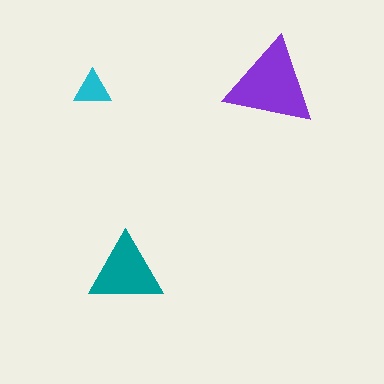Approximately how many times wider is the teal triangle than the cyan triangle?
About 2 times wider.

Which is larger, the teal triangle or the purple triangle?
The purple one.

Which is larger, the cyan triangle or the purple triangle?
The purple one.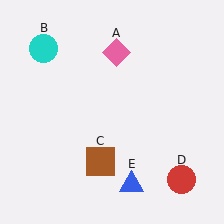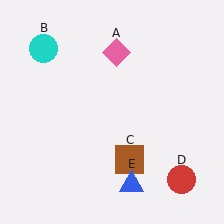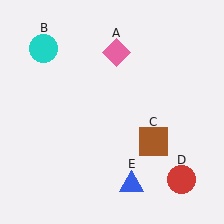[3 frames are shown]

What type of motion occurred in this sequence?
The brown square (object C) rotated counterclockwise around the center of the scene.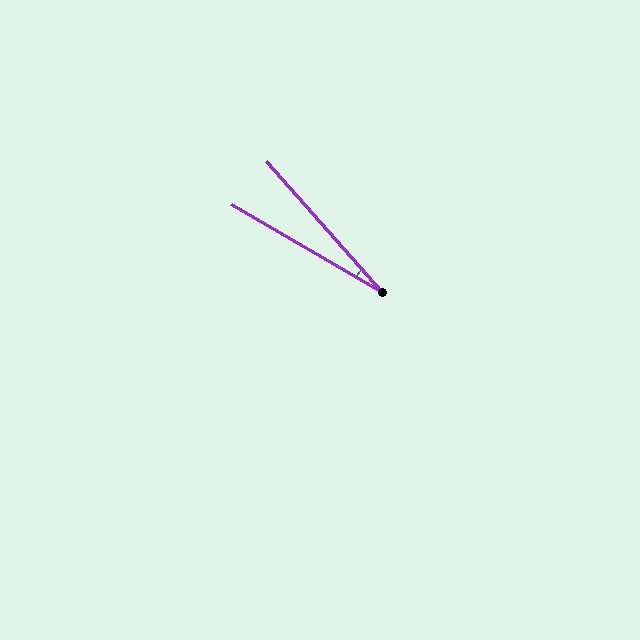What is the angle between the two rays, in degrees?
Approximately 18 degrees.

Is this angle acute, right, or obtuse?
It is acute.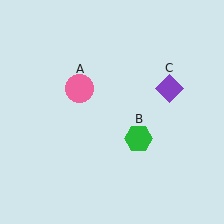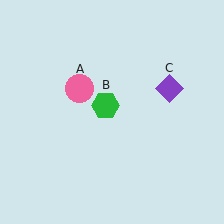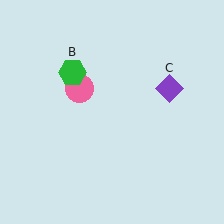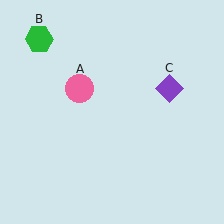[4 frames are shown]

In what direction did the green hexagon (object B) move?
The green hexagon (object B) moved up and to the left.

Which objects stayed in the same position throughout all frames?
Pink circle (object A) and purple diamond (object C) remained stationary.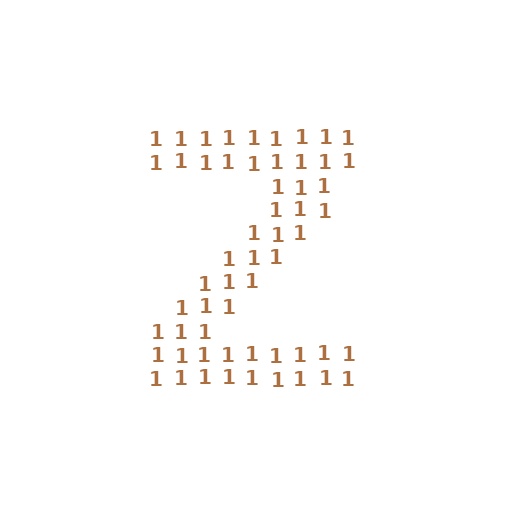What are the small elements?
The small elements are digit 1's.